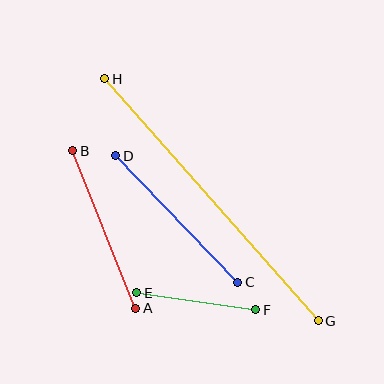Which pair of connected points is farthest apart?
Points G and H are farthest apart.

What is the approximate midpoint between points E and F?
The midpoint is at approximately (196, 301) pixels.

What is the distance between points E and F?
The distance is approximately 120 pixels.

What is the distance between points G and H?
The distance is approximately 323 pixels.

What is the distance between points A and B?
The distance is approximately 170 pixels.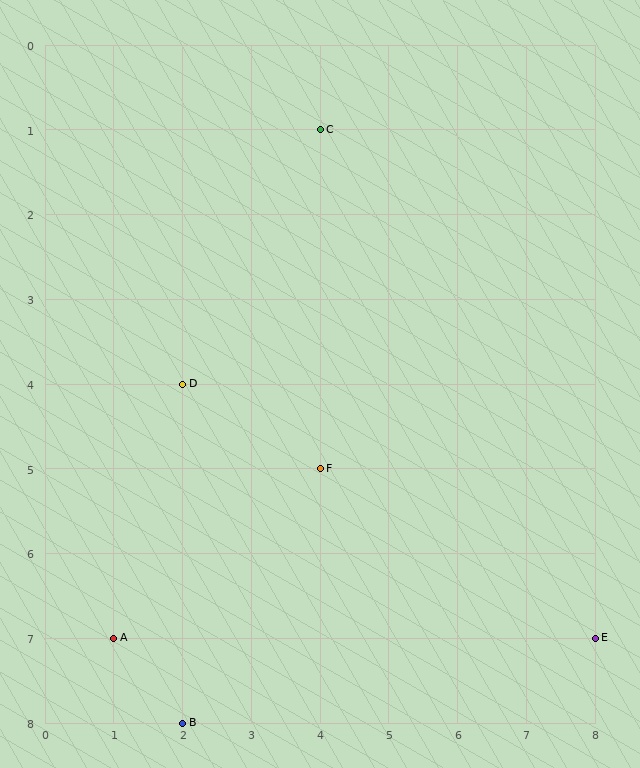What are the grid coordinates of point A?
Point A is at grid coordinates (1, 7).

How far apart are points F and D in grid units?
Points F and D are 2 columns and 1 row apart (about 2.2 grid units diagonally).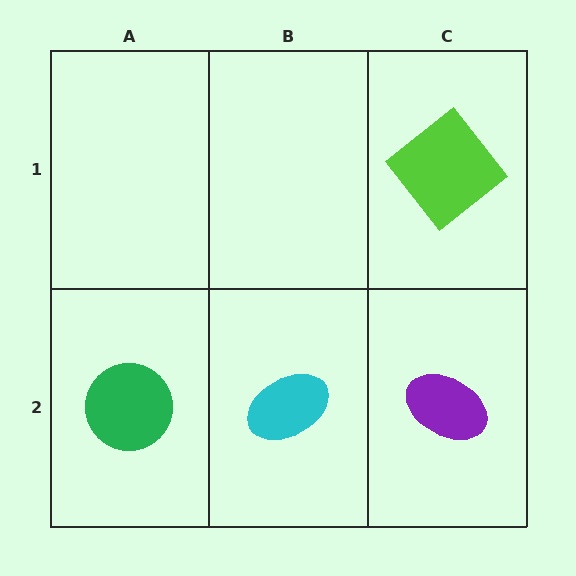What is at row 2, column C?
A purple ellipse.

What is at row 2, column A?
A green circle.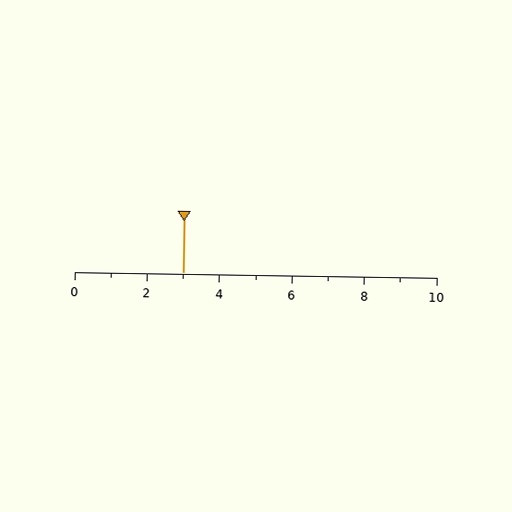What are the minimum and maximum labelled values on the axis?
The axis runs from 0 to 10.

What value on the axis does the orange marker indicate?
The marker indicates approximately 3.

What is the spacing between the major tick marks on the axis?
The major ticks are spaced 2 apart.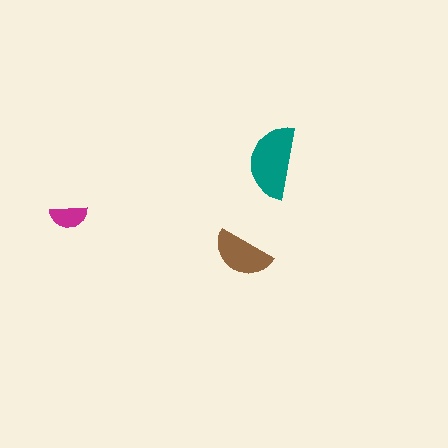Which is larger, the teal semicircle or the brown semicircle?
The teal one.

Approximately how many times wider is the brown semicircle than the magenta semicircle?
About 1.5 times wider.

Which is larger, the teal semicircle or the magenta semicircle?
The teal one.